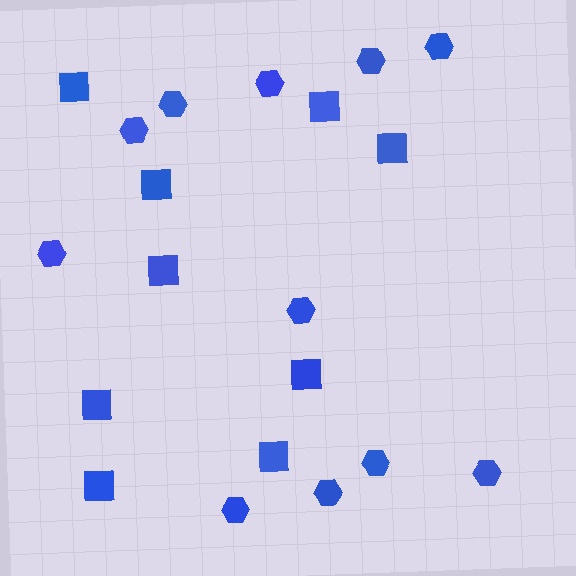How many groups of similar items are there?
There are 2 groups: one group of squares (9) and one group of hexagons (11).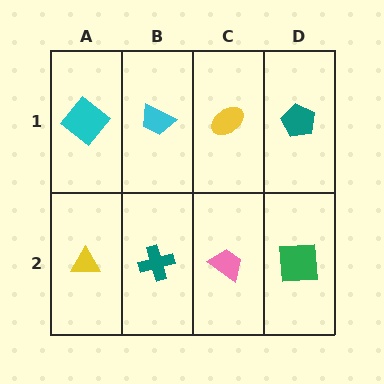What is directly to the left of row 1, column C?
A cyan trapezoid.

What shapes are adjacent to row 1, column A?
A yellow triangle (row 2, column A), a cyan trapezoid (row 1, column B).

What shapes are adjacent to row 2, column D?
A teal pentagon (row 1, column D), a pink trapezoid (row 2, column C).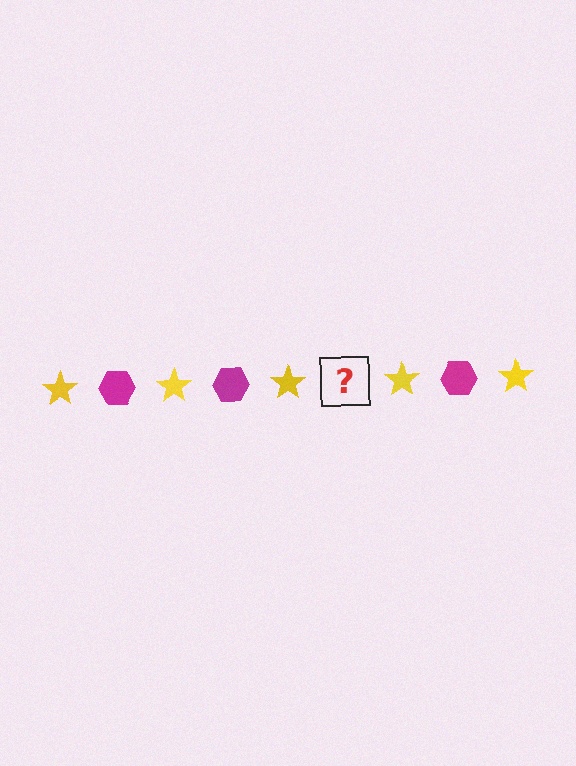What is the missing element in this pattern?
The missing element is a magenta hexagon.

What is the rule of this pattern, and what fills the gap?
The rule is that the pattern alternates between yellow star and magenta hexagon. The gap should be filled with a magenta hexagon.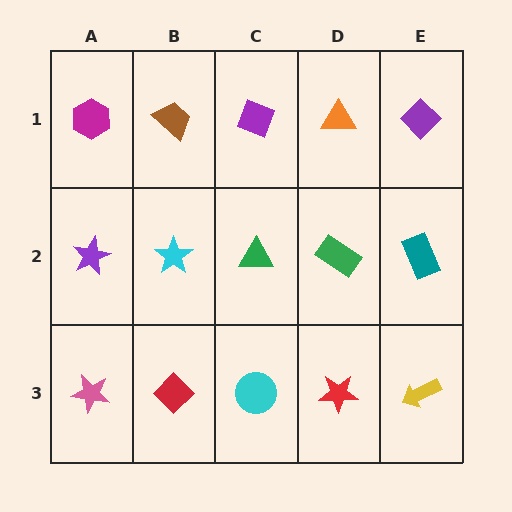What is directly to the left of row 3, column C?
A red diamond.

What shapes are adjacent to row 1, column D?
A green rectangle (row 2, column D), a purple diamond (row 1, column C), a purple diamond (row 1, column E).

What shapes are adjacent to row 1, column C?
A green triangle (row 2, column C), a brown trapezoid (row 1, column B), an orange triangle (row 1, column D).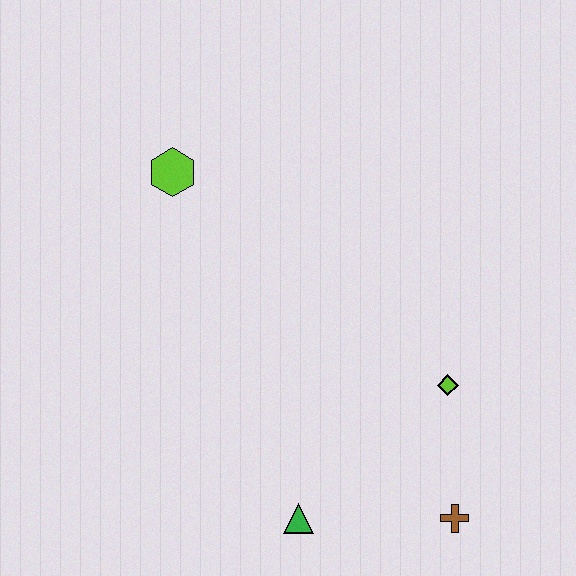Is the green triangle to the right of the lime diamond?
No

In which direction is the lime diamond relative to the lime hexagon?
The lime diamond is to the right of the lime hexagon.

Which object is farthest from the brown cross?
The lime hexagon is farthest from the brown cross.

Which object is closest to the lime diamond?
The brown cross is closest to the lime diamond.